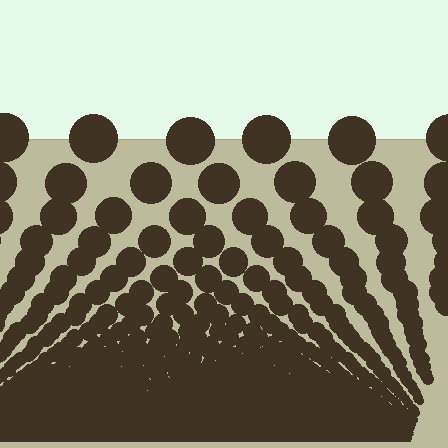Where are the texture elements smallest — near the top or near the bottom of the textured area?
Near the bottom.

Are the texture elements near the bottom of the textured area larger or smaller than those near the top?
Smaller. The gradient is inverted — elements near the bottom are smaller and denser.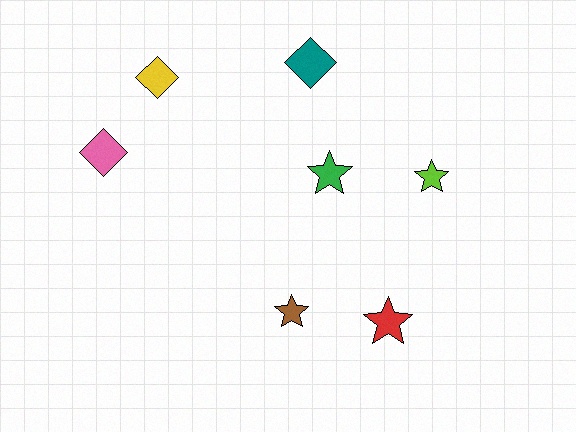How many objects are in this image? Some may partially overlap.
There are 7 objects.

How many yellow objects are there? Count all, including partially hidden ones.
There is 1 yellow object.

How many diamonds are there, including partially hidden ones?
There are 3 diamonds.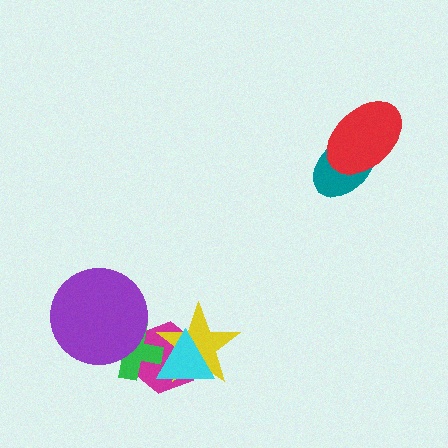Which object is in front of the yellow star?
The cyan triangle is in front of the yellow star.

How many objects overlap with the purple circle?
1 object overlaps with the purple circle.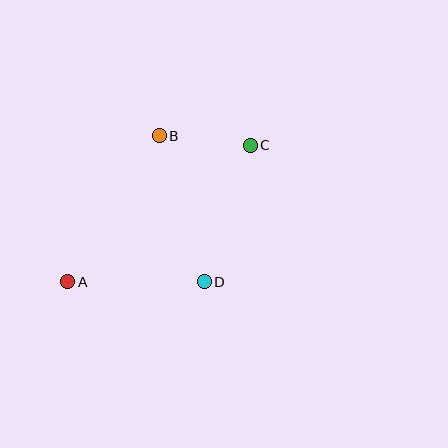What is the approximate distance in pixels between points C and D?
The distance between C and D is approximately 144 pixels.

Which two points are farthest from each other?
Points A and C are farthest from each other.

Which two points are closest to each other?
Points B and C are closest to each other.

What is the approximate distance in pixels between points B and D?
The distance between B and D is approximately 153 pixels.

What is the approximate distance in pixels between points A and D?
The distance between A and D is approximately 136 pixels.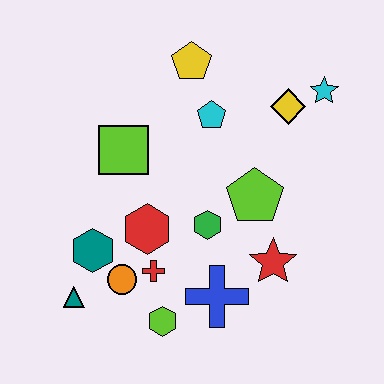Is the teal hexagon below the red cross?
No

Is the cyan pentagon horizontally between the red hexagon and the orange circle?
No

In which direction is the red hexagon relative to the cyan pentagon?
The red hexagon is below the cyan pentagon.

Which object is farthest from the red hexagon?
The cyan star is farthest from the red hexagon.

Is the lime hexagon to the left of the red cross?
No